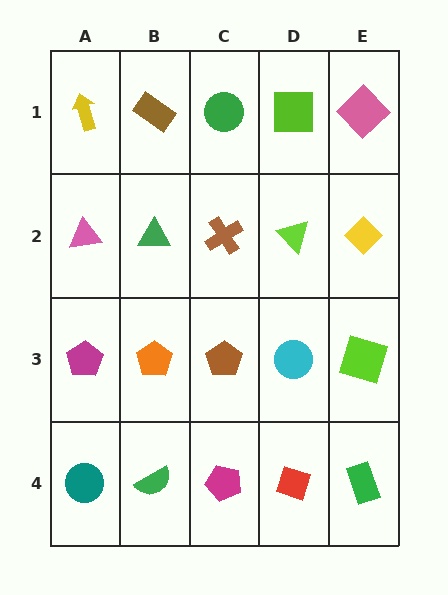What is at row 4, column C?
A magenta pentagon.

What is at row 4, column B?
A green semicircle.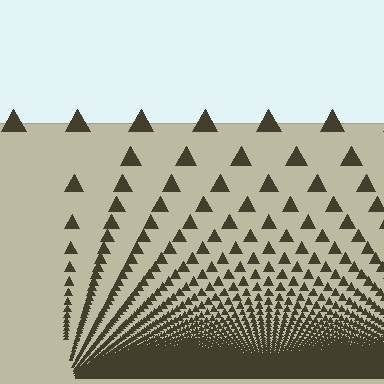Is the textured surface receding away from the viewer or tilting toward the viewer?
The surface appears to tilt toward the viewer. Texture elements get larger and sparser toward the top.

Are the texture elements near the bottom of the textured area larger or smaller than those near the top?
Smaller. The gradient is inverted — elements near the bottom are smaller and denser.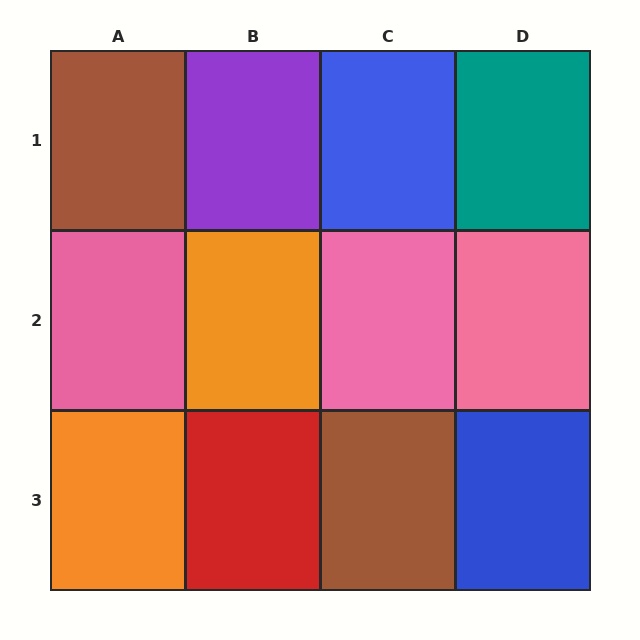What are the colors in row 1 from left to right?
Brown, purple, blue, teal.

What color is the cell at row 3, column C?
Brown.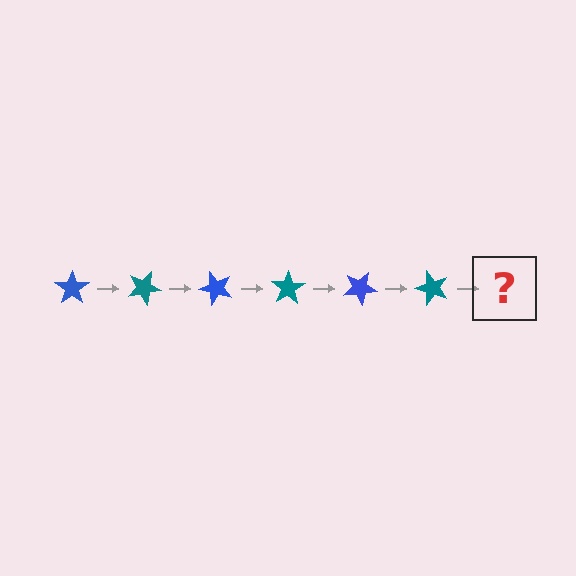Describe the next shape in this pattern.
It should be a blue star, rotated 150 degrees from the start.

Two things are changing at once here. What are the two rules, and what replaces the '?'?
The two rules are that it rotates 25 degrees each step and the color cycles through blue and teal. The '?' should be a blue star, rotated 150 degrees from the start.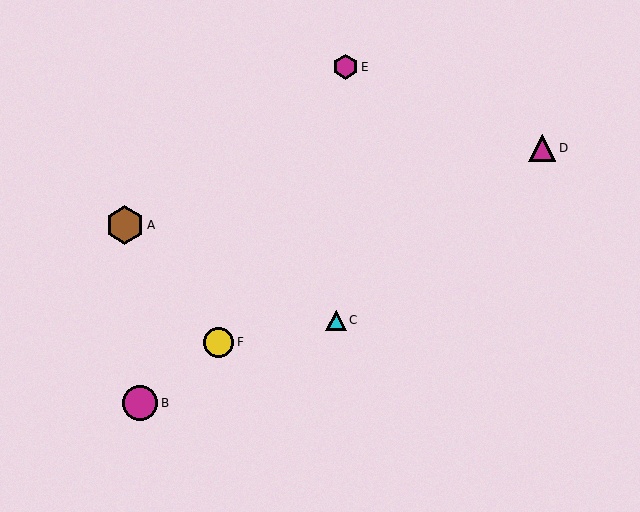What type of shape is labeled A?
Shape A is a brown hexagon.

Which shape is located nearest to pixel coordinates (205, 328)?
The yellow circle (labeled F) at (219, 342) is nearest to that location.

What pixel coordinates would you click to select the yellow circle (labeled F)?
Click at (219, 342) to select the yellow circle F.